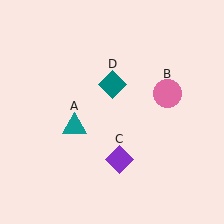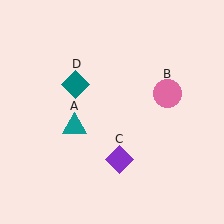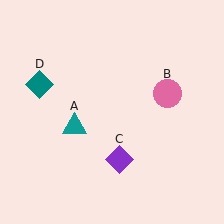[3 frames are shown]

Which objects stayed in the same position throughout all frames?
Teal triangle (object A) and pink circle (object B) and purple diamond (object C) remained stationary.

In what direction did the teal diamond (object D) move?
The teal diamond (object D) moved left.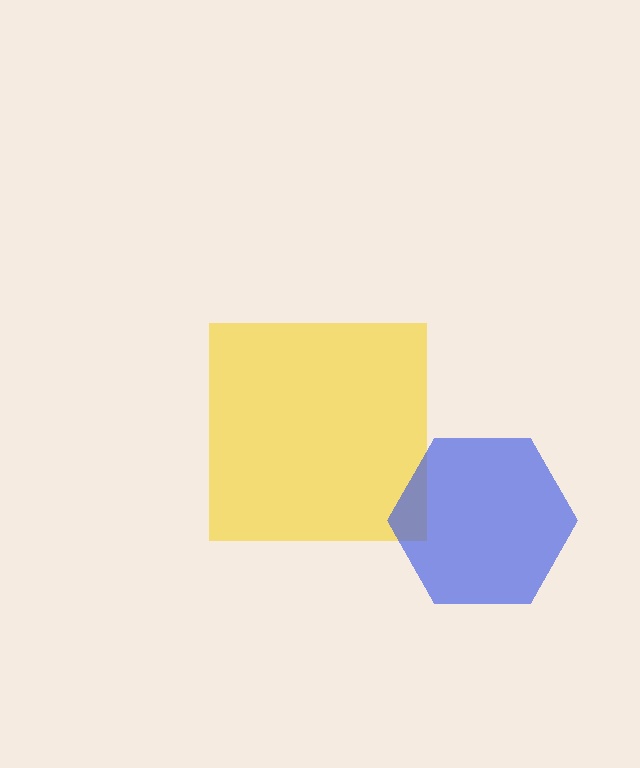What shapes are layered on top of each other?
The layered shapes are: a yellow square, a blue hexagon.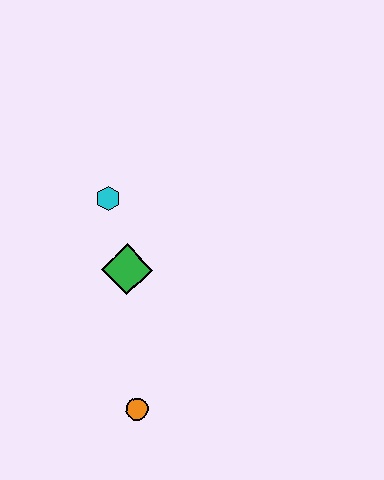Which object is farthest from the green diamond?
The orange circle is farthest from the green diamond.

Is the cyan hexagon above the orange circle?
Yes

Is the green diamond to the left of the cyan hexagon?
No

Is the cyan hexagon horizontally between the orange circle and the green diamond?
No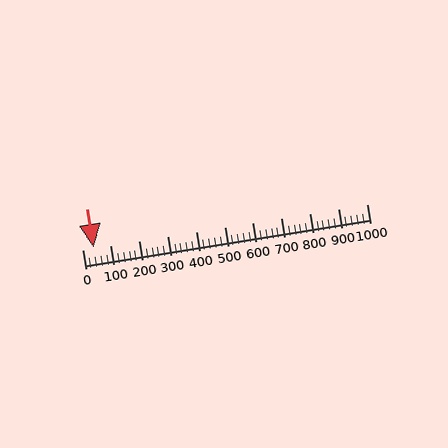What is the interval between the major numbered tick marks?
The major tick marks are spaced 100 units apart.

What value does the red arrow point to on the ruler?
The red arrow points to approximately 40.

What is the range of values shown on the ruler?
The ruler shows values from 0 to 1000.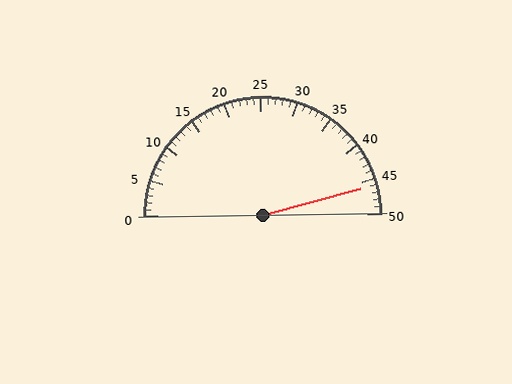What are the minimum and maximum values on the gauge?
The gauge ranges from 0 to 50.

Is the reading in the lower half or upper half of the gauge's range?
The reading is in the upper half of the range (0 to 50).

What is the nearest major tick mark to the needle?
The nearest major tick mark is 45.